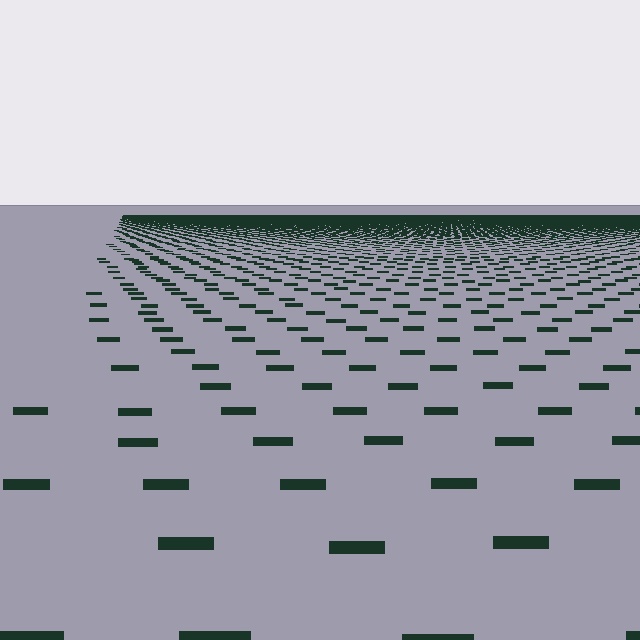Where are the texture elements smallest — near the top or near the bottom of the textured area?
Near the top.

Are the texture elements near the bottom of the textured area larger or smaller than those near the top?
Larger. Near the bottom, elements are closer to the viewer and appear at a bigger on-screen size.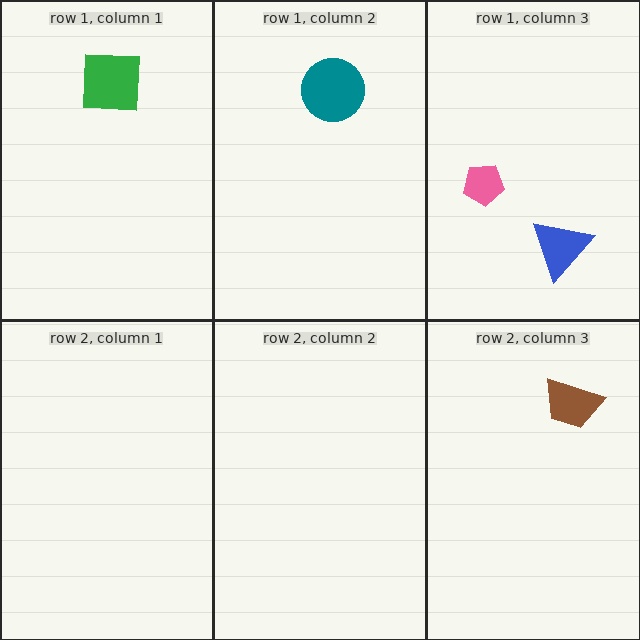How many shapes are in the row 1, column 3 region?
2.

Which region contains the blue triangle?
The row 1, column 3 region.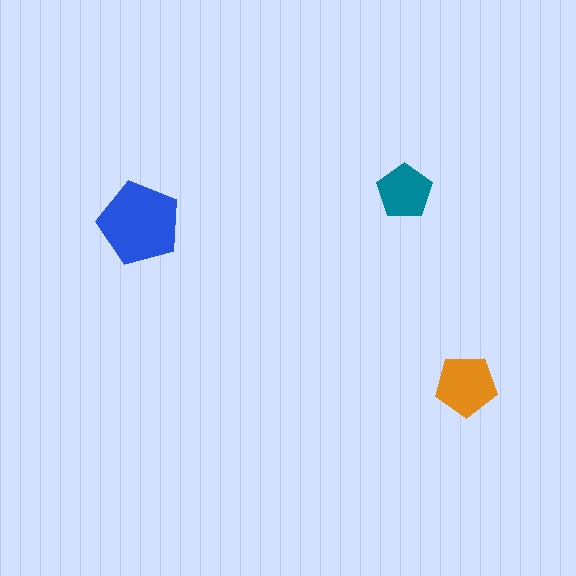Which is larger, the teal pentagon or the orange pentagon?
The orange one.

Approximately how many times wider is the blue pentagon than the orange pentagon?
About 1.5 times wider.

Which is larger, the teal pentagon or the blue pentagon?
The blue one.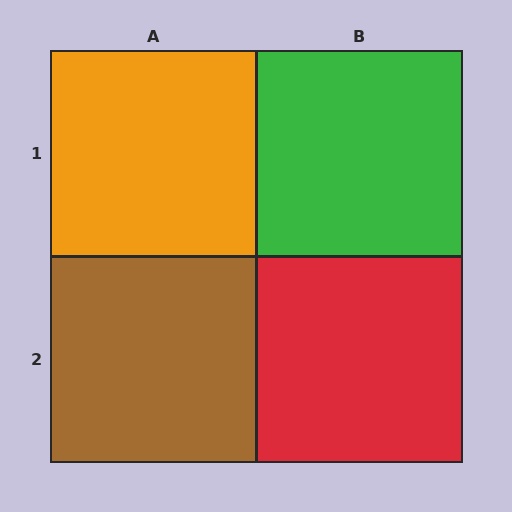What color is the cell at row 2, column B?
Red.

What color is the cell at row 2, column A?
Brown.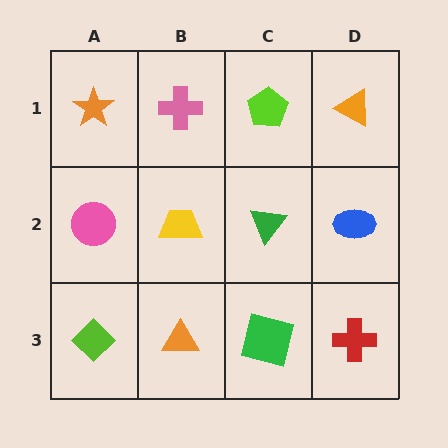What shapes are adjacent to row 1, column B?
A yellow trapezoid (row 2, column B), an orange star (row 1, column A), a lime pentagon (row 1, column C).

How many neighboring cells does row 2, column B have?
4.